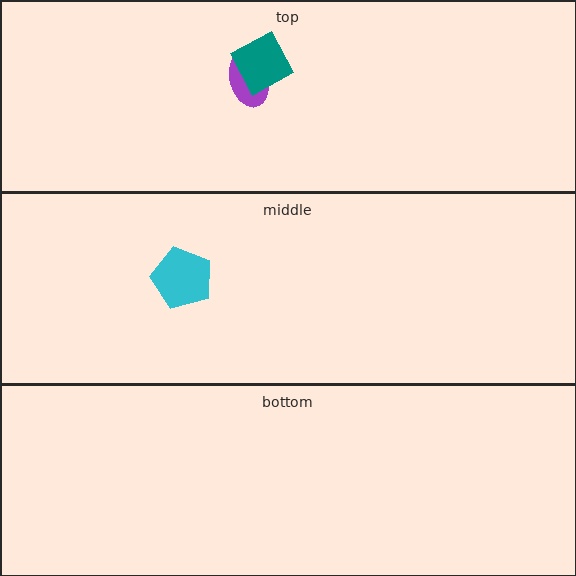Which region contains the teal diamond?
The top region.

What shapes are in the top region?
The purple ellipse, the teal diamond.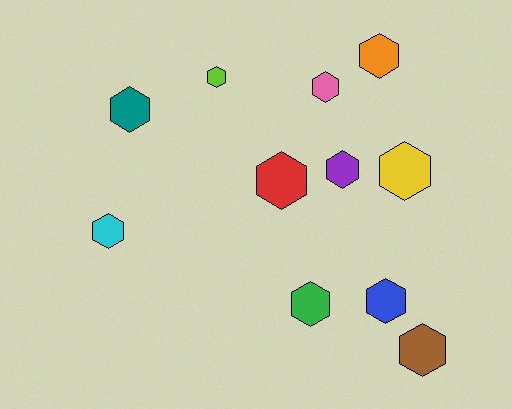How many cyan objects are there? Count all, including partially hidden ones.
There is 1 cyan object.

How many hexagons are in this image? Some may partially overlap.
There are 11 hexagons.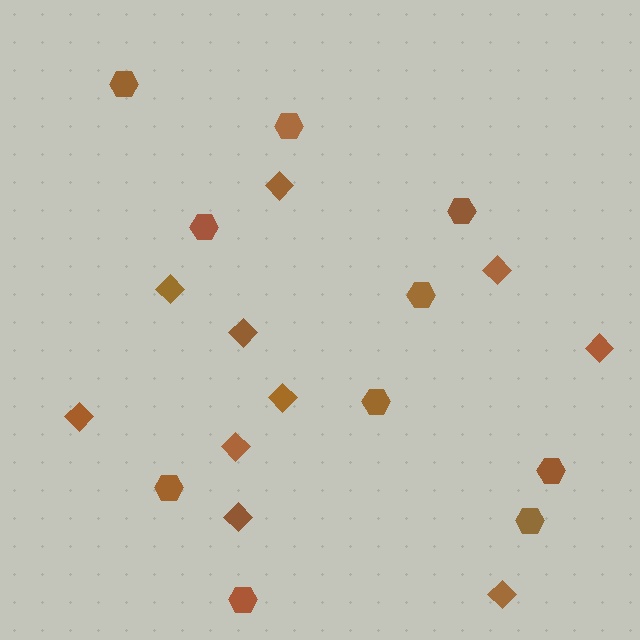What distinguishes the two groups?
There are 2 groups: one group of diamonds (10) and one group of hexagons (10).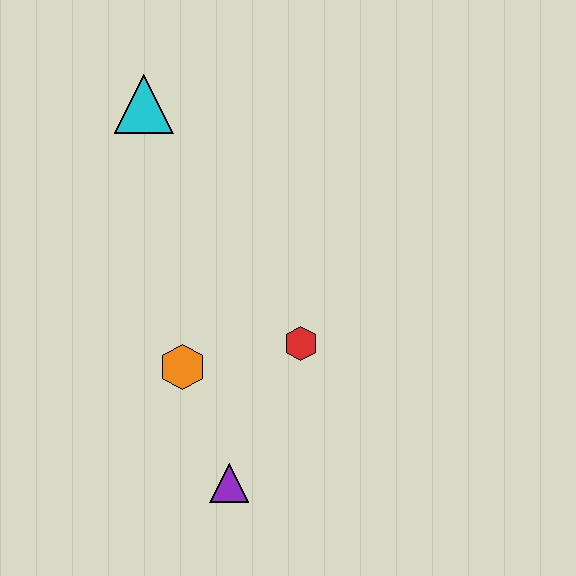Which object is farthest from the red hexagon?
The cyan triangle is farthest from the red hexagon.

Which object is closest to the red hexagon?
The orange hexagon is closest to the red hexagon.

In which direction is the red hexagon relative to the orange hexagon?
The red hexagon is to the right of the orange hexagon.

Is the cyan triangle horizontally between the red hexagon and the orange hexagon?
No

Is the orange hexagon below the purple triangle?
No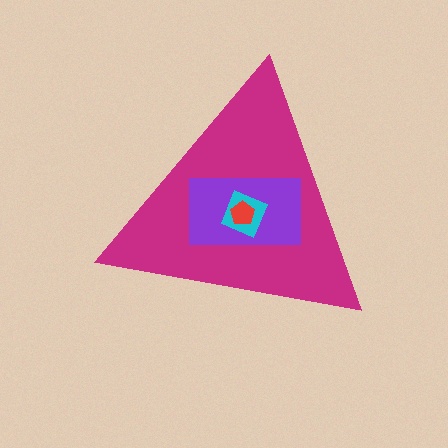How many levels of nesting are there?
4.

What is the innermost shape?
The red pentagon.